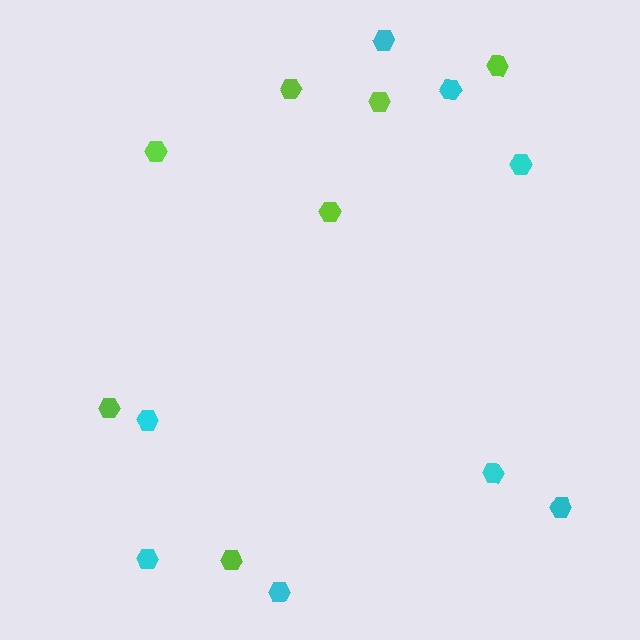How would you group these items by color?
There are 2 groups: one group of cyan hexagons (8) and one group of lime hexagons (7).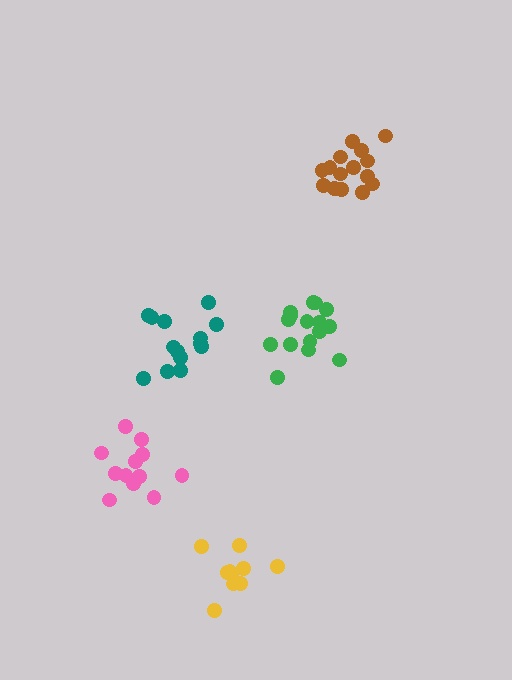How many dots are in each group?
Group 1: 16 dots, Group 2: 14 dots, Group 3: 10 dots, Group 4: 15 dots, Group 5: 12 dots (67 total).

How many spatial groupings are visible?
There are 5 spatial groupings.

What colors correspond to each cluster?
The clusters are colored: green, teal, yellow, brown, pink.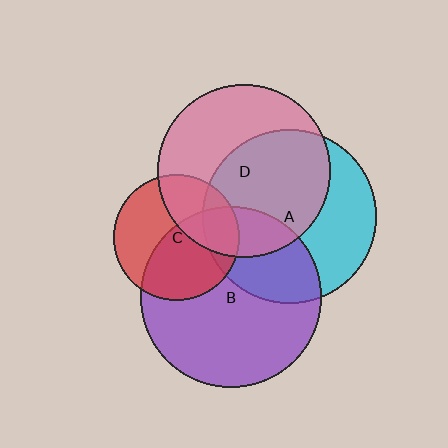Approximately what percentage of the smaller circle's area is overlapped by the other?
Approximately 20%.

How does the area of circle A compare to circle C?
Approximately 1.9 times.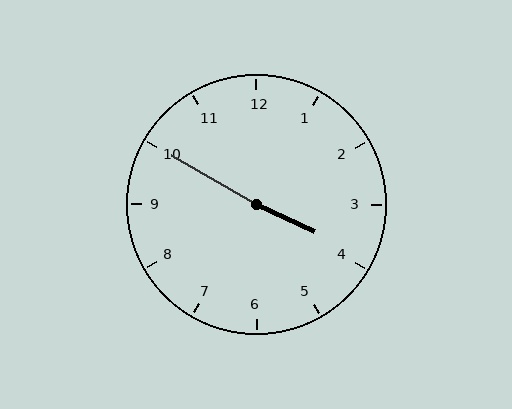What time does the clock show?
3:50.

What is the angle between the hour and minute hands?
Approximately 175 degrees.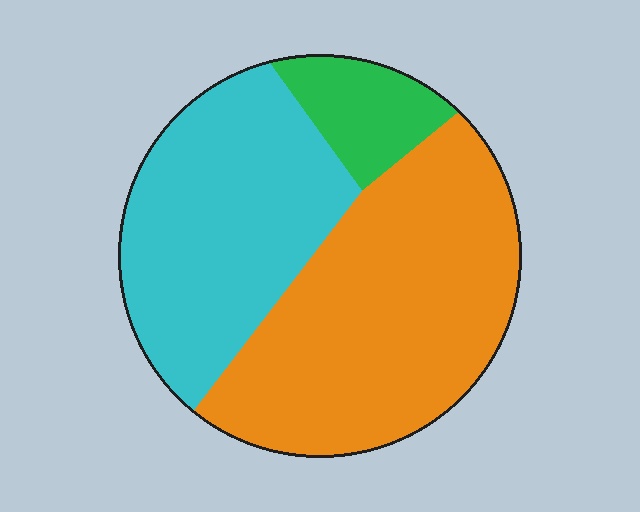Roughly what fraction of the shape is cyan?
Cyan covers around 40% of the shape.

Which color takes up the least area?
Green, at roughly 10%.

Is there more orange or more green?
Orange.